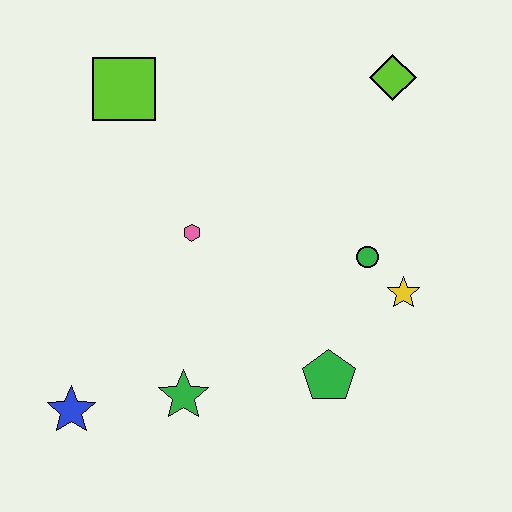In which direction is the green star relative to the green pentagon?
The green star is to the left of the green pentagon.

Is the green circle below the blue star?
No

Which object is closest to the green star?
The blue star is closest to the green star.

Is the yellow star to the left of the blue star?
No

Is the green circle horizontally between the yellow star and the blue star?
Yes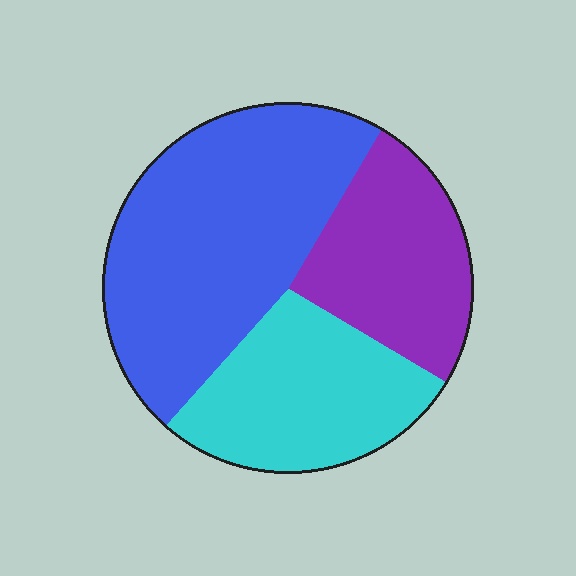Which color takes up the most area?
Blue, at roughly 45%.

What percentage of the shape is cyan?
Cyan takes up about one quarter (1/4) of the shape.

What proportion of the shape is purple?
Purple covers 25% of the shape.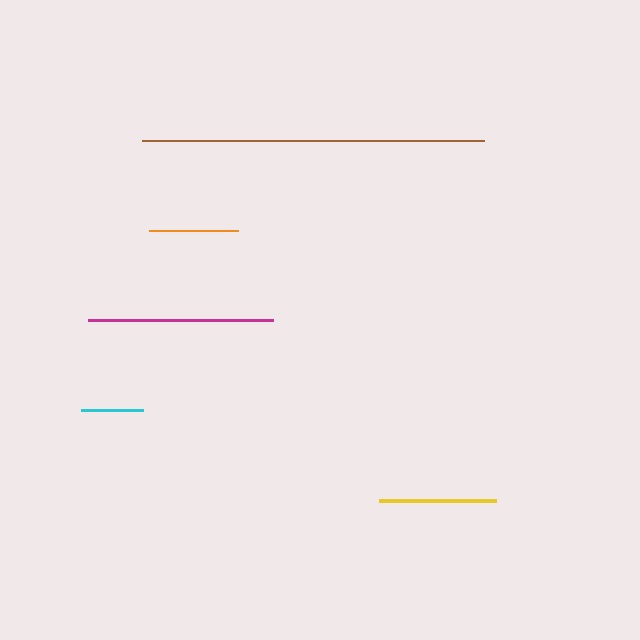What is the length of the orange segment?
The orange segment is approximately 89 pixels long.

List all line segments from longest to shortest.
From longest to shortest: brown, magenta, yellow, orange, cyan.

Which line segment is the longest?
The brown line is the longest at approximately 343 pixels.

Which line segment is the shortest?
The cyan line is the shortest at approximately 61 pixels.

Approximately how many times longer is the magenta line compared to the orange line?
The magenta line is approximately 2.1 times the length of the orange line.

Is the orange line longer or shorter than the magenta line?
The magenta line is longer than the orange line.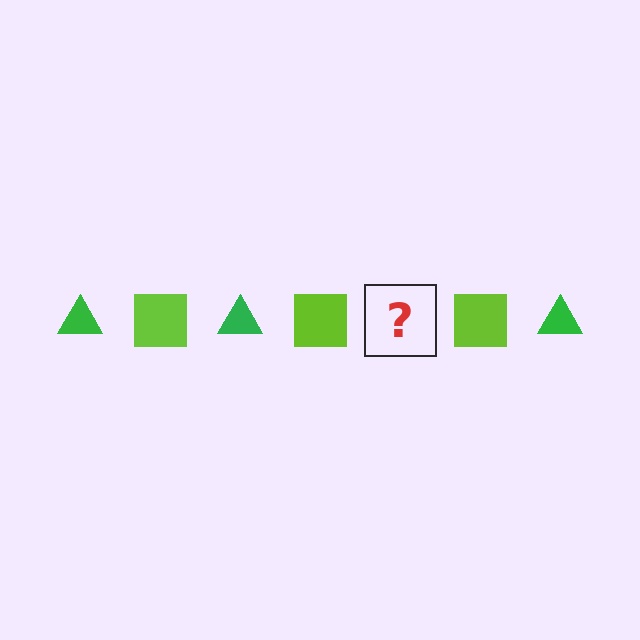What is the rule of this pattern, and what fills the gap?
The rule is that the pattern alternates between green triangle and lime square. The gap should be filled with a green triangle.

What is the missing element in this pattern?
The missing element is a green triangle.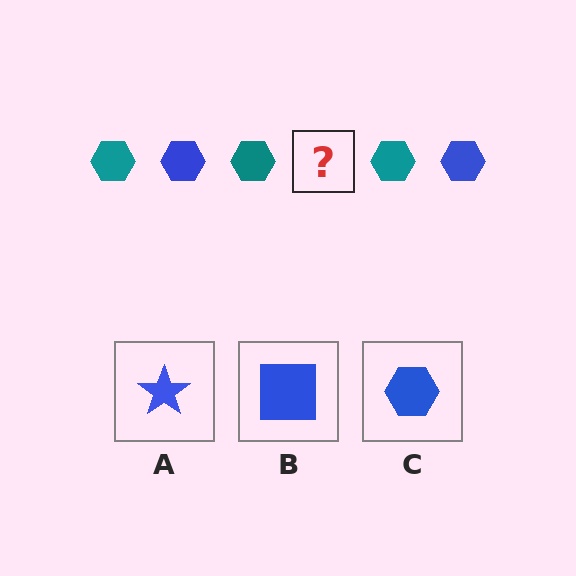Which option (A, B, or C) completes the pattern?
C.